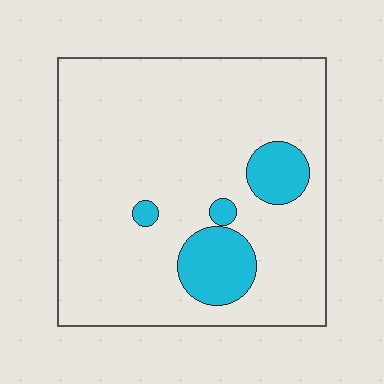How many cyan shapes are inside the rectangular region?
4.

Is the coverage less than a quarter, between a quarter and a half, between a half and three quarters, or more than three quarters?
Less than a quarter.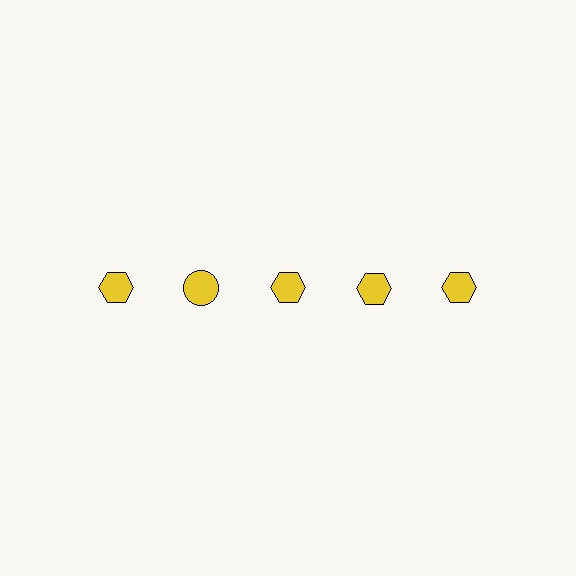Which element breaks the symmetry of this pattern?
The yellow circle in the top row, second from left column breaks the symmetry. All other shapes are yellow hexagons.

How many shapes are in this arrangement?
There are 5 shapes arranged in a grid pattern.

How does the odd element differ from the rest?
It has a different shape: circle instead of hexagon.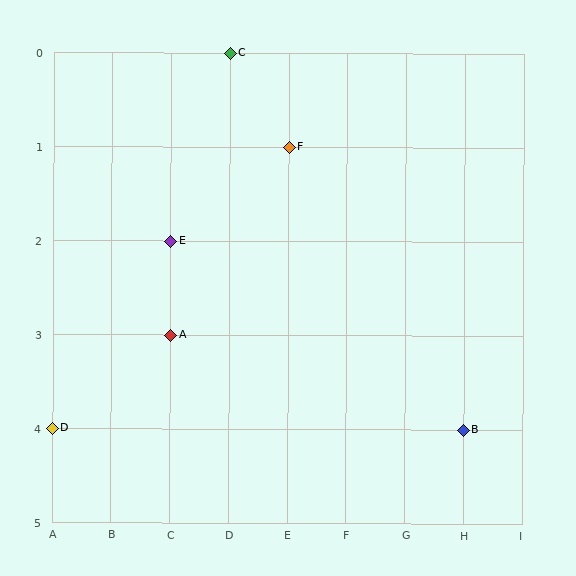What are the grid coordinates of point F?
Point F is at grid coordinates (E, 1).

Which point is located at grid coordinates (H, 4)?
Point B is at (H, 4).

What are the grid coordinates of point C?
Point C is at grid coordinates (D, 0).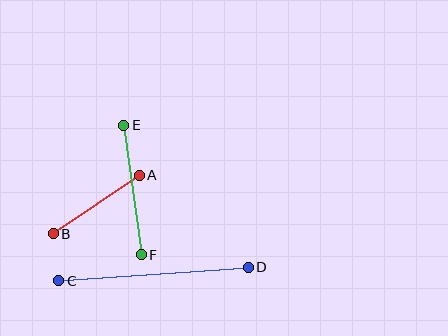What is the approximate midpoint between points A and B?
The midpoint is at approximately (96, 205) pixels.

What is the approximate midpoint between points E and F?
The midpoint is at approximately (133, 190) pixels.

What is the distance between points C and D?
The distance is approximately 190 pixels.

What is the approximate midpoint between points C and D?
The midpoint is at approximately (154, 274) pixels.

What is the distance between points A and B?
The distance is approximately 104 pixels.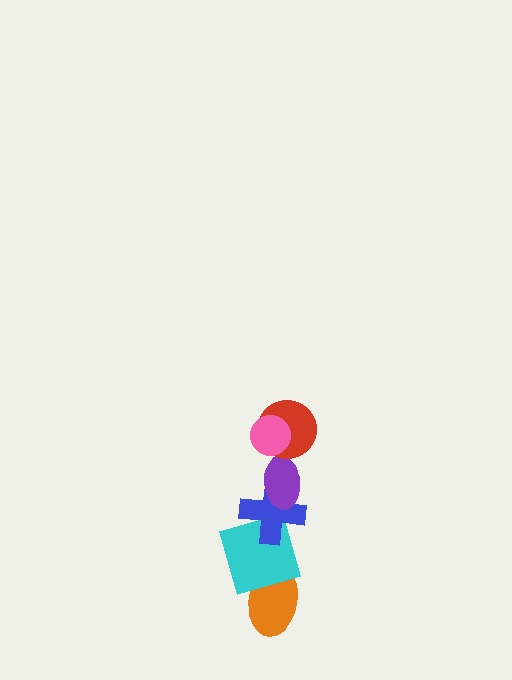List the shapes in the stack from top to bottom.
From top to bottom: the pink circle, the red circle, the purple ellipse, the blue cross, the cyan square, the orange ellipse.